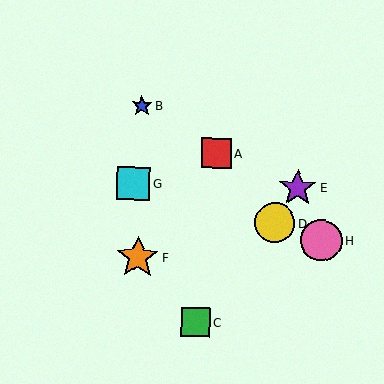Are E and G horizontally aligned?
Yes, both are at y≈188.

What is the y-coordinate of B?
Object B is at y≈105.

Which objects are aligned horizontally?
Objects E, G are aligned horizontally.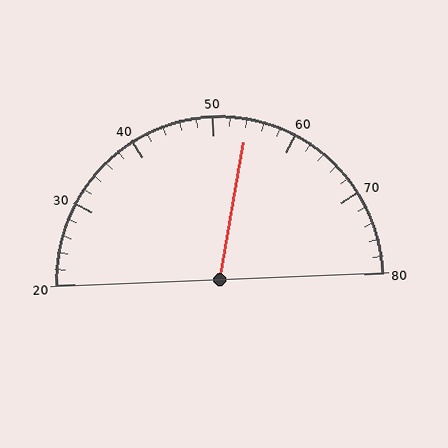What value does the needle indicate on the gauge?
The needle indicates approximately 54.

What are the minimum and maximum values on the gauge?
The gauge ranges from 20 to 80.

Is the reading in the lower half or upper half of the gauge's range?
The reading is in the upper half of the range (20 to 80).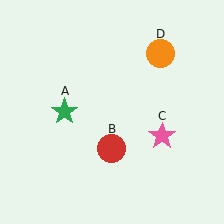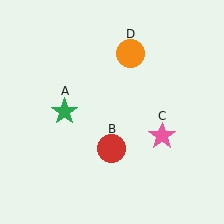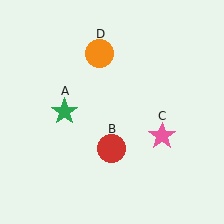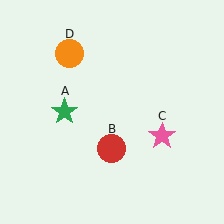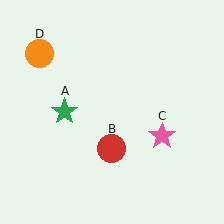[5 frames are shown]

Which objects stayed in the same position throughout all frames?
Green star (object A) and red circle (object B) and pink star (object C) remained stationary.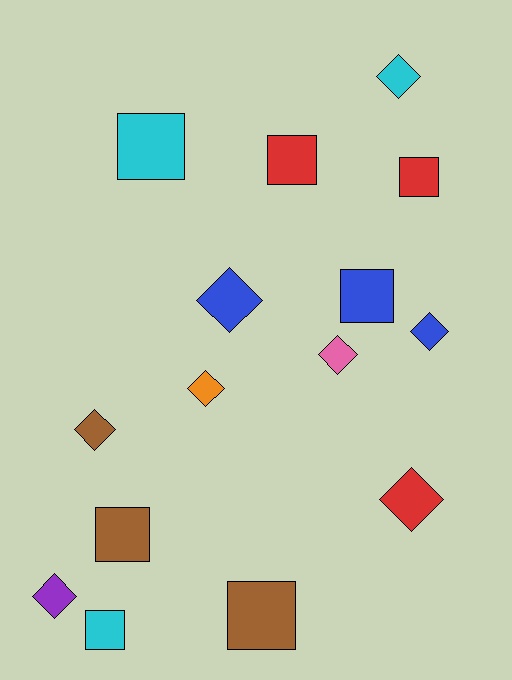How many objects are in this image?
There are 15 objects.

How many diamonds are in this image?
There are 8 diamonds.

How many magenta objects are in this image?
There are no magenta objects.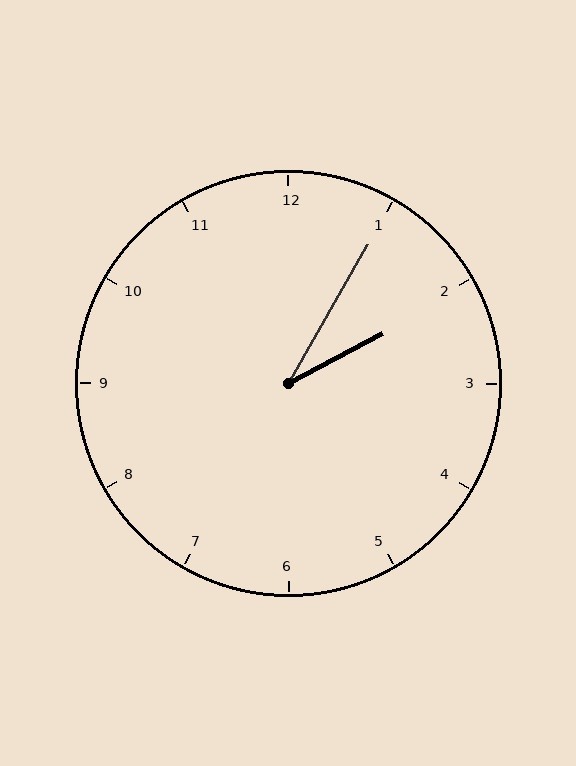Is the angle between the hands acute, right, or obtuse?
It is acute.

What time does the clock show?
2:05.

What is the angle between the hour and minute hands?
Approximately 32 degrees.